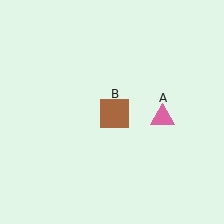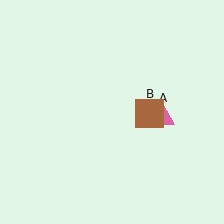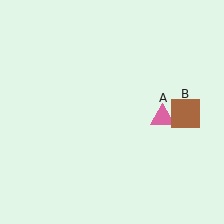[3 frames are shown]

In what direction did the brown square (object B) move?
The brown square (object B) moved right.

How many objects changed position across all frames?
1 object changed position: brown square (object B).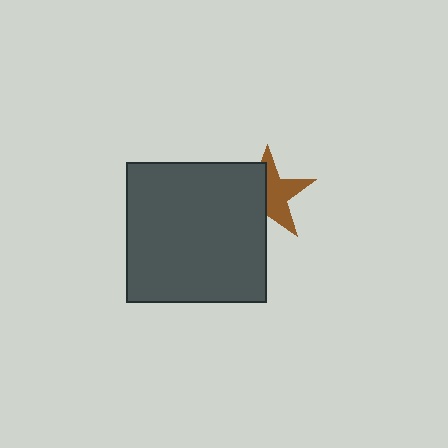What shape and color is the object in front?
The object in front is a dark gray square.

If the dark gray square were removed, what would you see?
You would see the complete brown star.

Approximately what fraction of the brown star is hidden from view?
Roughly 48% of the brown star is hidden behind the dark gray square.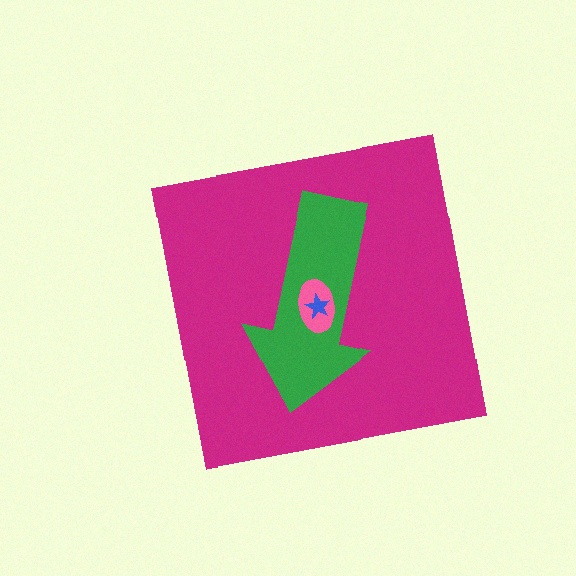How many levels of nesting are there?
4.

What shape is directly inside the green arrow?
The pink ellipse.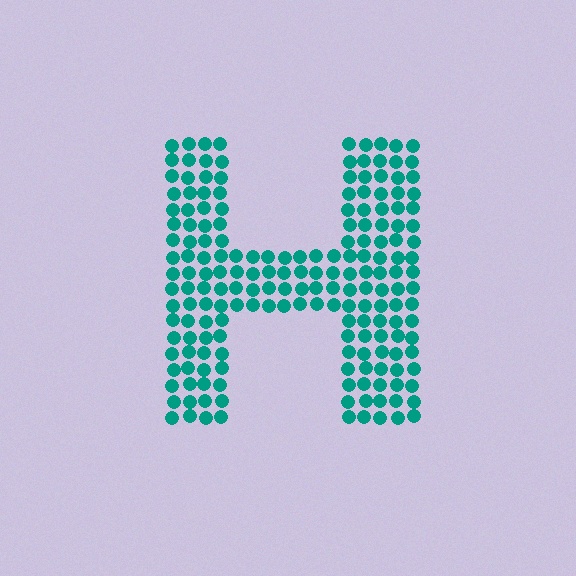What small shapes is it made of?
It is made of small circles.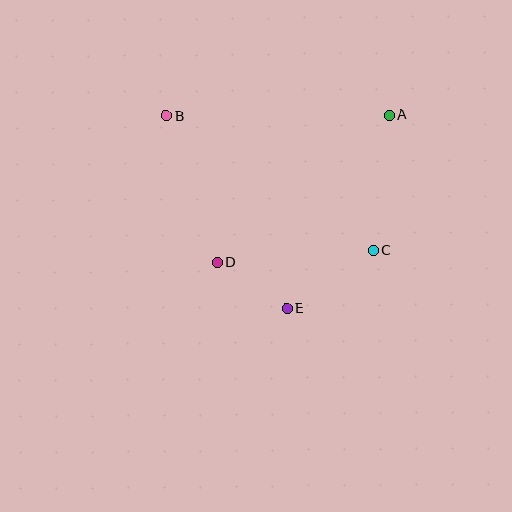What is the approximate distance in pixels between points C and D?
The distance between C and D is approximately 157 pixels.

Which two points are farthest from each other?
Points B and C are farthest from each other.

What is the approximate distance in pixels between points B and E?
The distance between B and E is approximately 227 pixels.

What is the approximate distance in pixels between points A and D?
The distance between A and D is approximately 227 pixels.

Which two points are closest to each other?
Points D and E are closest to each other.